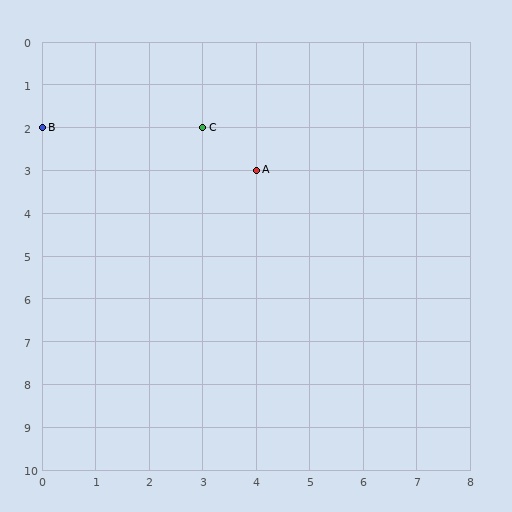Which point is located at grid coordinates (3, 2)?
Point C is at (3, 2).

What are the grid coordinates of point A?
Point A is at grid coordinates (4, 3).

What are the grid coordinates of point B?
Point B is at grid coordinates (0, 2).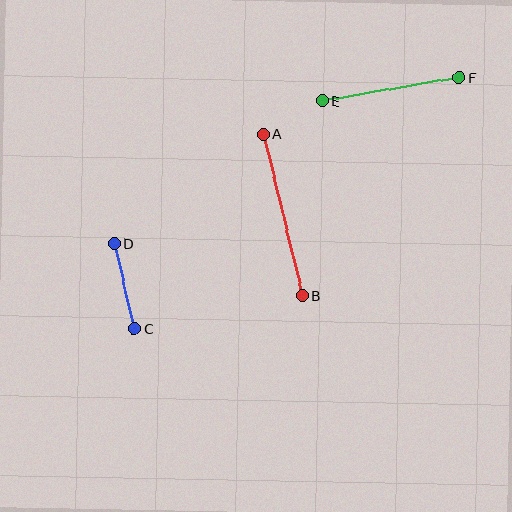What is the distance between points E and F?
The distance is approximately 139 pixels.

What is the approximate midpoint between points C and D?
The midpoint is at approximately (125, 286) pixels.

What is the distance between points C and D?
The distance is approximately 87 pixels.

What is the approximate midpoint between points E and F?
The midpoint is at approximately (391, 89) pixels.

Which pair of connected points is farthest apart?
Points A and B are farthest apart.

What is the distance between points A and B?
The distance is approximately 166 pixels.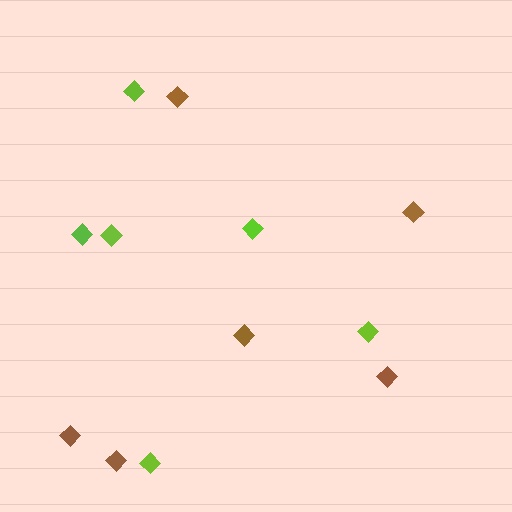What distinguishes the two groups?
There are 2 groups: one group of brown diamonds (6) and one group of lime diamonds (6).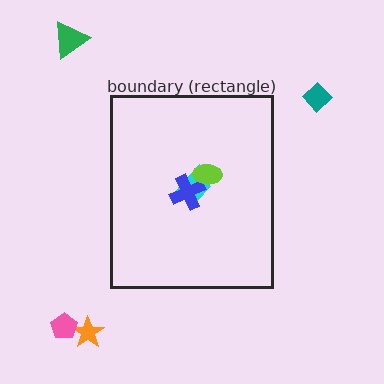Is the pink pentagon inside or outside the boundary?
Outside.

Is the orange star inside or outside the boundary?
Outside.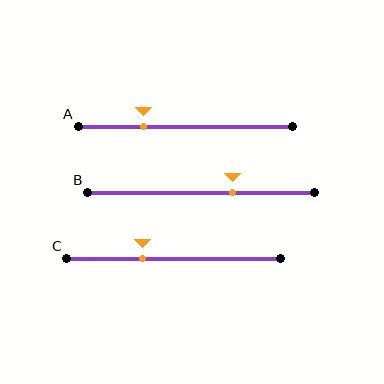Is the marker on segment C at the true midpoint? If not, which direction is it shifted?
No, the marker on segment C is shifted to the left by about 14% of the segment length.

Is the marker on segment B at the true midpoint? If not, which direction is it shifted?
No, the marker on segment B is shifted to the right by about 14% of the segment length.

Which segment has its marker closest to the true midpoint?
Segment B has its marker closest to the true midpoint.